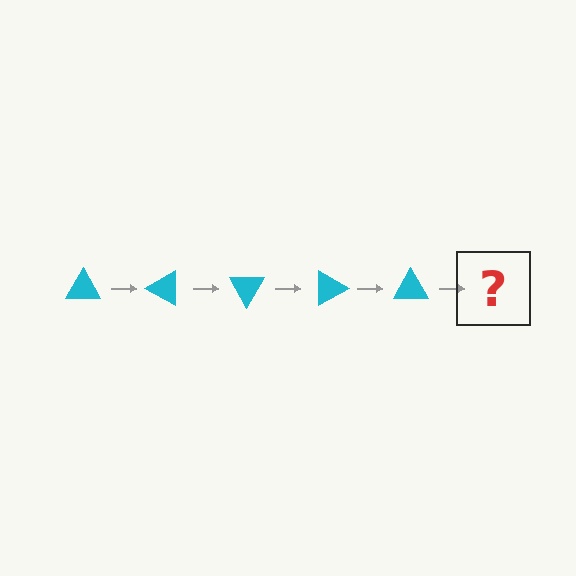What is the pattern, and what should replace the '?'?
The pattern is that the triangle rotates 30 degrees each step. The '?' should be a cyan triangle rotated 150 degrees.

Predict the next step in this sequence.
The next step is a cyan triangle rotated 150 degrees.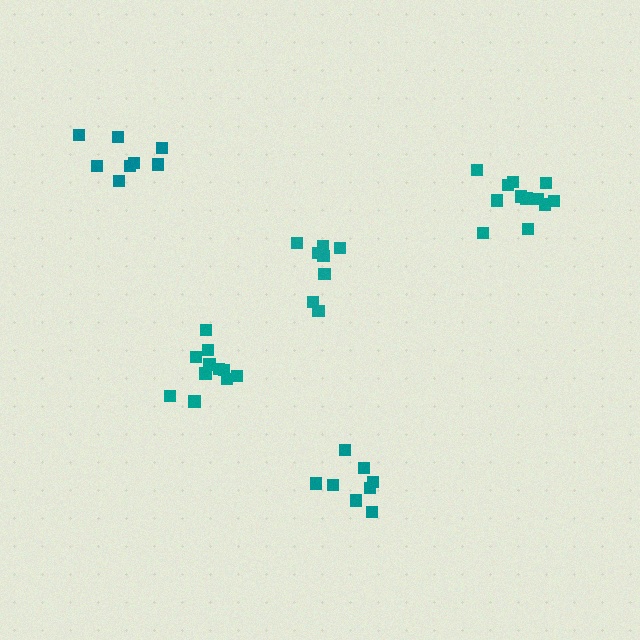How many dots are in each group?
Group 1: 12 dots, Group 2: 8 dots, Group 3: 11 dots, Group 4: 8 dots, Group 5: 8 dots (47 total).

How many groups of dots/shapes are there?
There are 5 groups.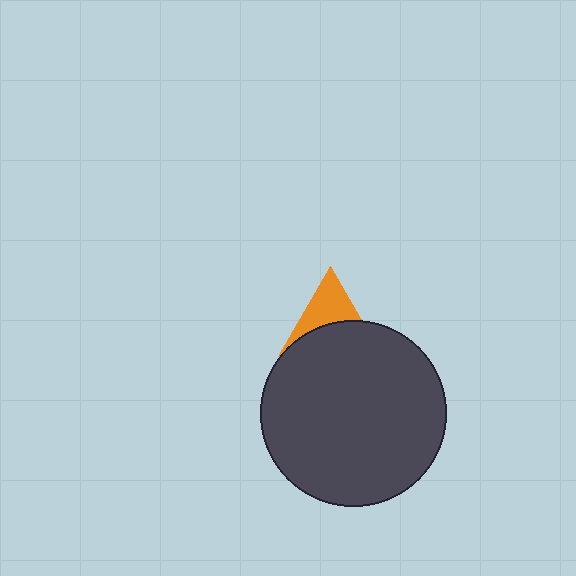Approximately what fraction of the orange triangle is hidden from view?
Roughly 55% of the orange triangle is hidden behind the dark gray circle.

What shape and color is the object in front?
The object in front is a dark gray circle.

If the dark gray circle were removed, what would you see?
You would see the complete orange triangle.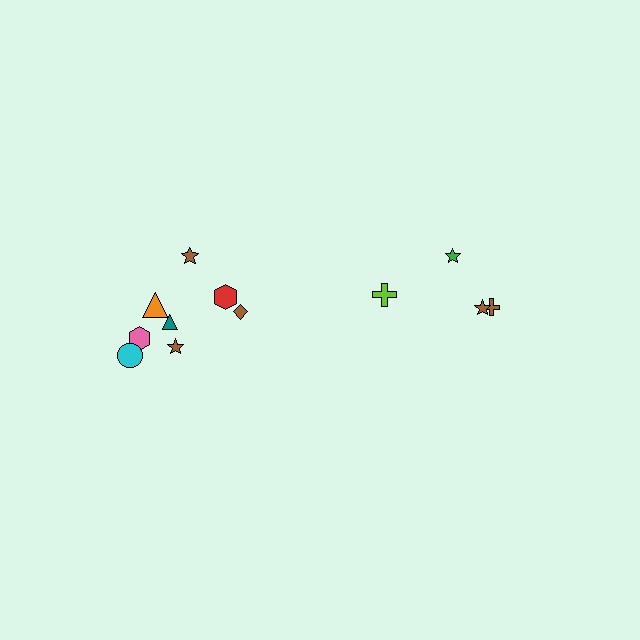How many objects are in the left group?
There are 8 objects.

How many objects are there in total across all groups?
There are 12 objects.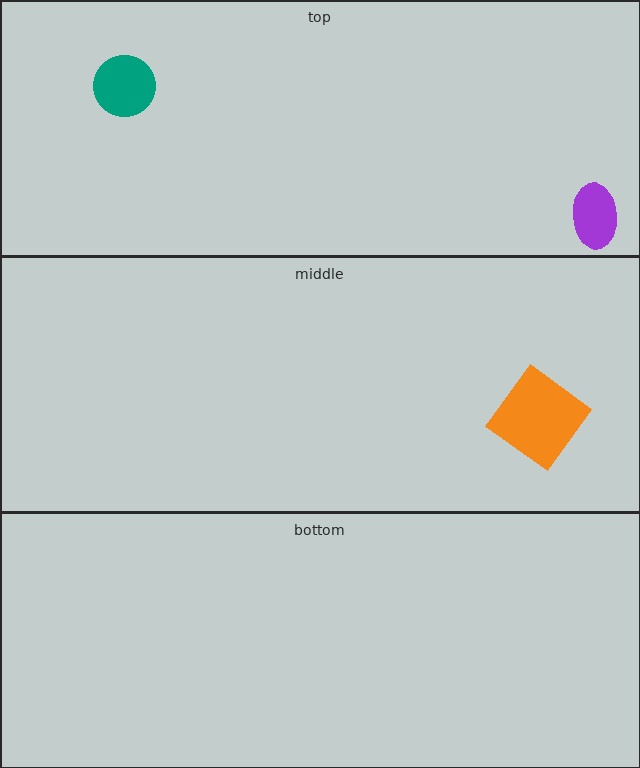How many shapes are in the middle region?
1.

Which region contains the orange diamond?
The middle region.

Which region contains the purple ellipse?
The top region.